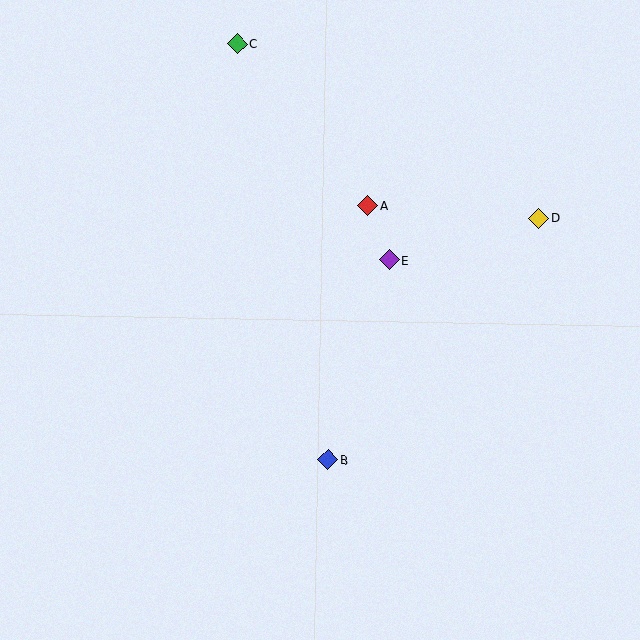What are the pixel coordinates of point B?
Point B is at (328, 460).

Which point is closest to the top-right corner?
Point D is closest to the top-right corner.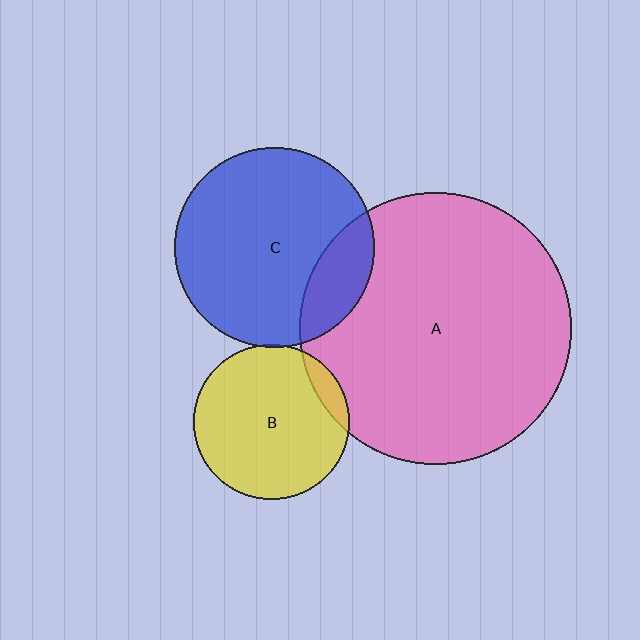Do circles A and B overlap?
Yes.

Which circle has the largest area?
Circle A (pink).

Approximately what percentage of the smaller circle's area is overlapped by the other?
Approximately 10%.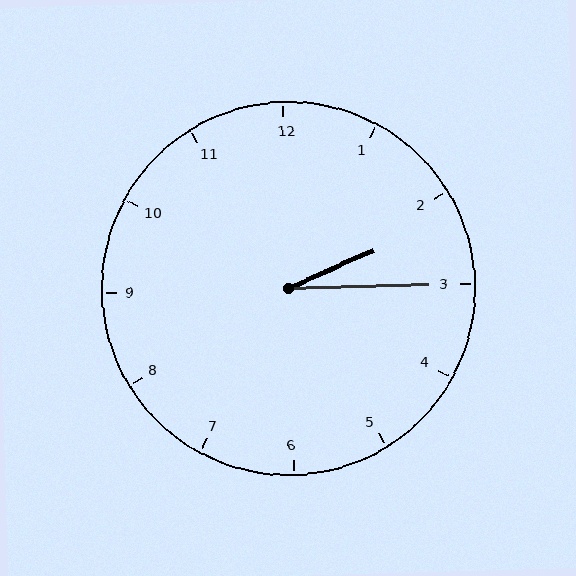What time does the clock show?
2:15.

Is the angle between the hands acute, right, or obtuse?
It is acute.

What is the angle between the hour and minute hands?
Approximately 22 degrees.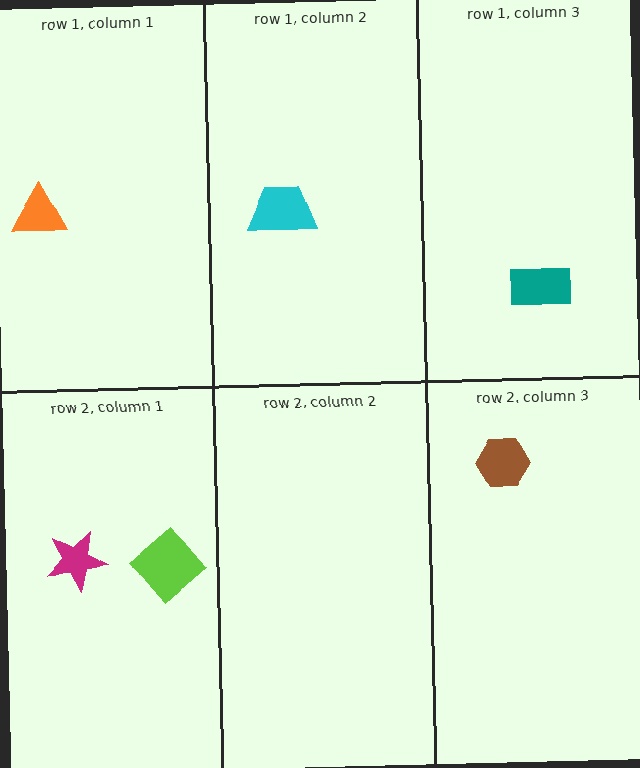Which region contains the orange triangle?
The row 1, column 1 region.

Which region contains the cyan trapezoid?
The row 1, column 2 region.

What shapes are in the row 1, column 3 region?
The teal rectangle.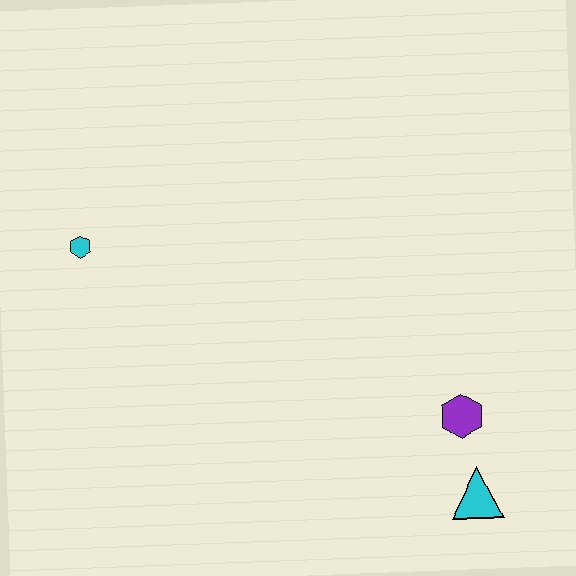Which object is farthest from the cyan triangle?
The cyan hexagon is farthest from the cyan triangle.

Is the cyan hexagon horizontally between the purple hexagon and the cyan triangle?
No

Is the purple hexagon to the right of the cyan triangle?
No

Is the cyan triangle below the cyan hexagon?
Yes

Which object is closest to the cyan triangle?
The purple hexagon is closest to the cyan triangle.